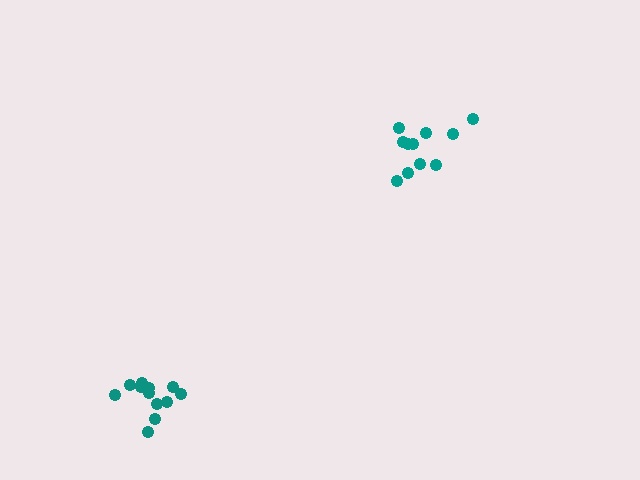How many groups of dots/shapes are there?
There are 2 groups.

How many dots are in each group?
Group 1: 12 dots, Group 2: 11 dots (23 total).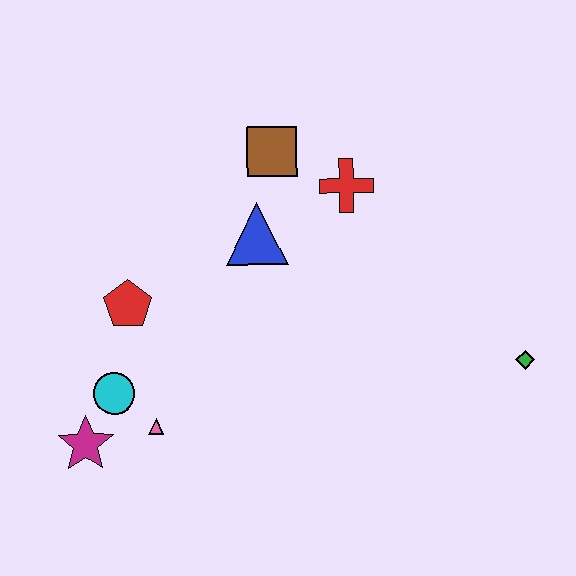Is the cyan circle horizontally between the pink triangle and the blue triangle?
No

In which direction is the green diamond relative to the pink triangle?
The green diamond is to the right of the pink triangle.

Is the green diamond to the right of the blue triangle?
Yes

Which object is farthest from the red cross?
The magenta star is farthest from the red cross.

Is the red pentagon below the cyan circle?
No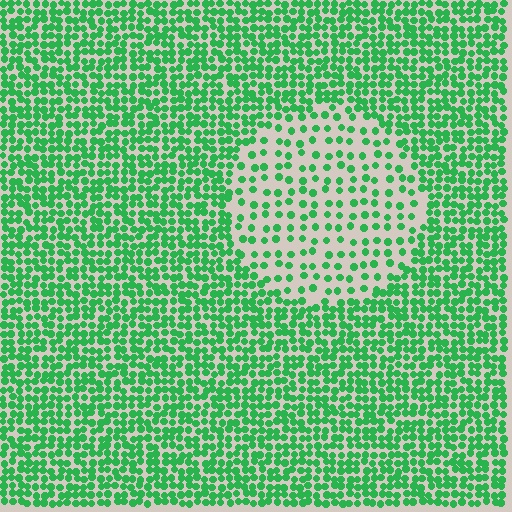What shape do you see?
I see a circle.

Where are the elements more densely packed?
The elements are more densely packed outside the circle boundary.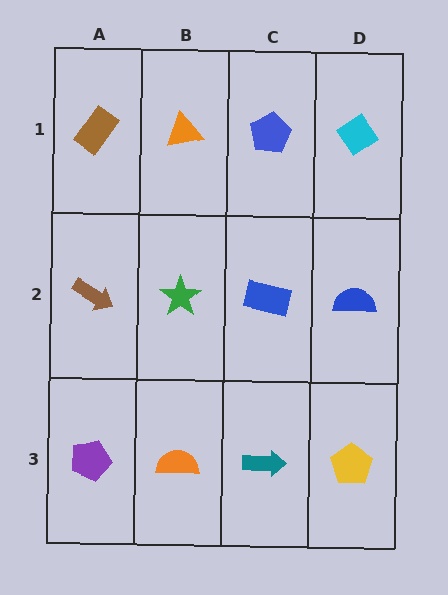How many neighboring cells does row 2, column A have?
3.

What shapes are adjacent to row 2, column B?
An orange triangle (row 1, column B), an orange semicircle (row 3, column B), a brown arrow (row 2, column A), a blue rectangle (row 2, column C).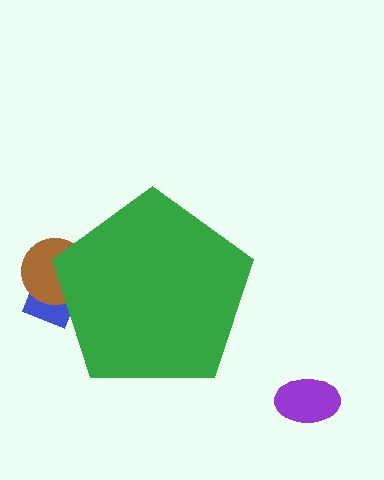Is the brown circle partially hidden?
Yes, the brown circle is partially hidden behind the green pentagon.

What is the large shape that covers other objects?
A green pentagon.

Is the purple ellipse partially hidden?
No, the purple ellipse is fully visible.